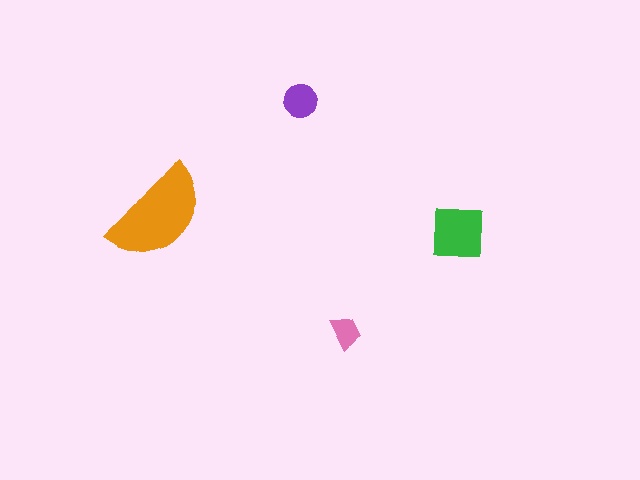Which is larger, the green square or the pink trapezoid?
The green square.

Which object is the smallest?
The pink trapezoid.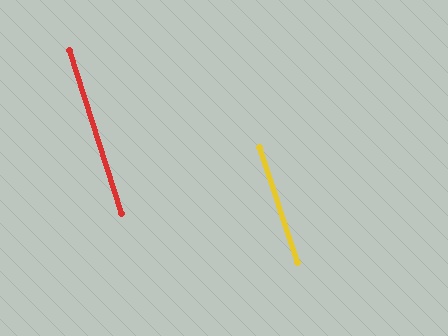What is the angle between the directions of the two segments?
Approximately 1 degree.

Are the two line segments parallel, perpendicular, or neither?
Parallel — their directions differ by only 0.7°.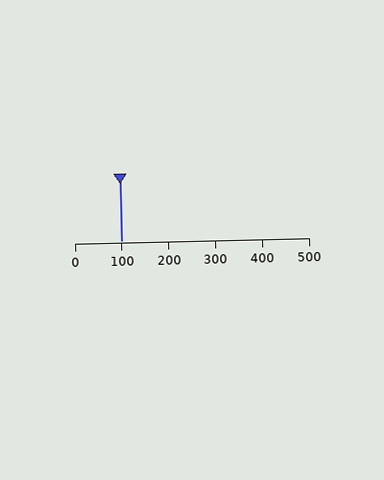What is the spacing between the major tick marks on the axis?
The major ticks are spaced 100 apart.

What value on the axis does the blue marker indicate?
The marker indicates approximately 100.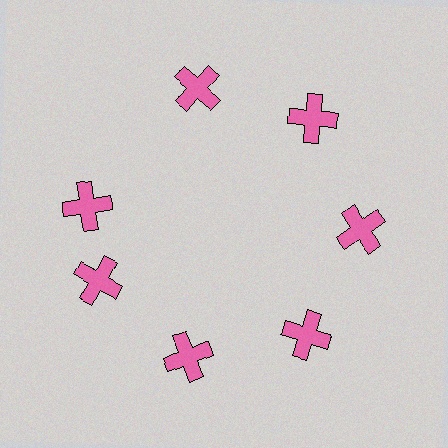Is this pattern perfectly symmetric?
No. The 7 pink crosses are arranged in a ring, but one element near the 10 o'clock position is rotated out of alignment along the ring, breaking the 7-fold rotational symmetry.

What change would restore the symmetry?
The symmetry would be restored by rotating it back into even spacing with its neighbors so that all 7 crosses sit at equal angles and equal distance from the center.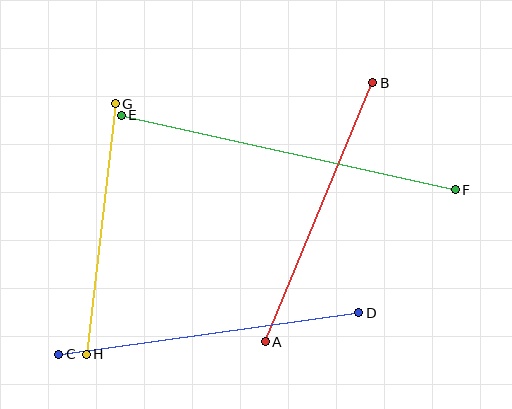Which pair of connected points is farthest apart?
Points E and F are farthest apart.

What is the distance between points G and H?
The distance is approximately 252 pixels.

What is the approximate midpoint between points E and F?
The midpoint is at approximately (288, 152) pixels.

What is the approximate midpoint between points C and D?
The midpoint is at approximately (209, 334) pixels.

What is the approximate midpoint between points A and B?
The midpoint is at approximately (319, 212) pixels.